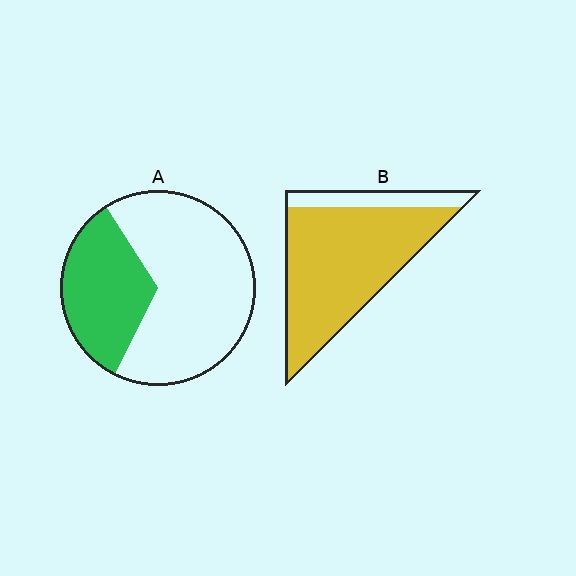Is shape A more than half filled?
No.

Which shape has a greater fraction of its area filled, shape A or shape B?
Shape B.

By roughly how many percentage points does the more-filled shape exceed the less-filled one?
By roughly 50 percentage points (B over A).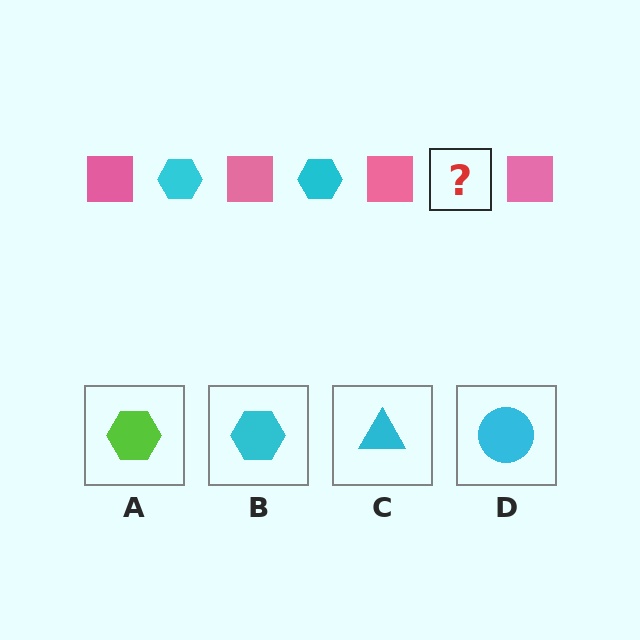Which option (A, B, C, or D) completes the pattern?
B.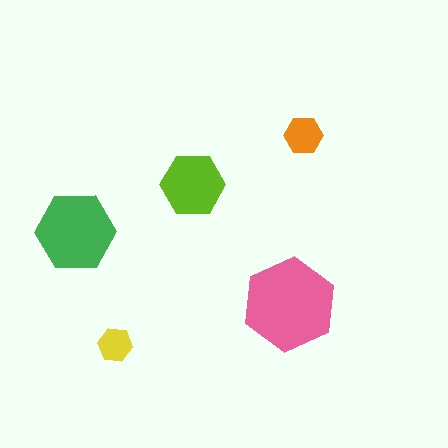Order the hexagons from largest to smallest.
the pink one, the green one, the lime one, the orange one, the yellow one.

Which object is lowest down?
The yellow hexagon is bottommost.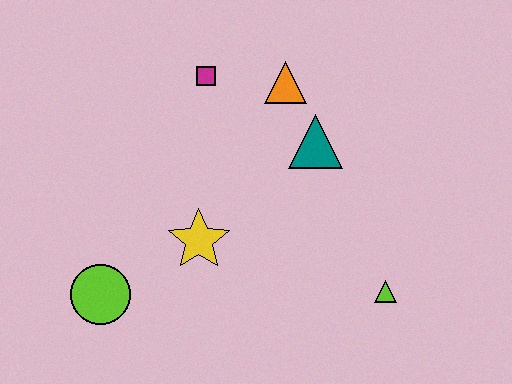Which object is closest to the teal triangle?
The orange triangle is closest to the teal triangle.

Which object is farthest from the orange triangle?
The lime circle is farthest from the orange triangle.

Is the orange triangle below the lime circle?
No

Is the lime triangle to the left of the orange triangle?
No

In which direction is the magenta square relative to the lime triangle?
The magenta square is above the lime triangle.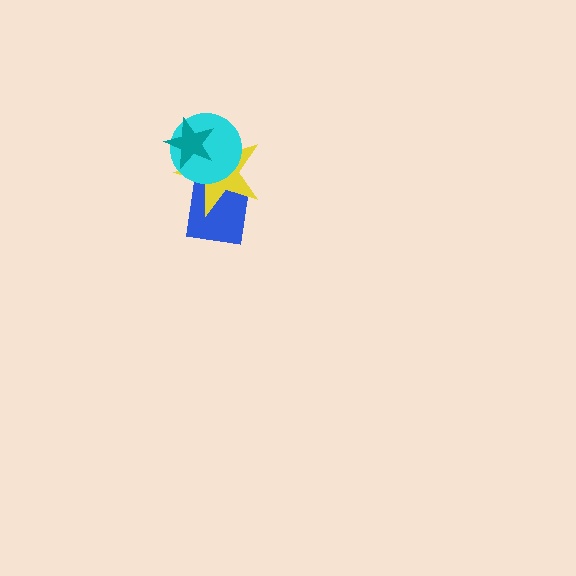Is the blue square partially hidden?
Yes, it is partially covered by another shape.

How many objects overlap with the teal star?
2 objects overlap with the teal star.